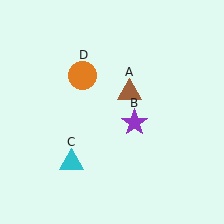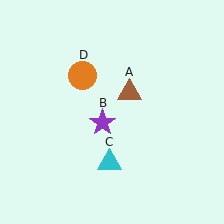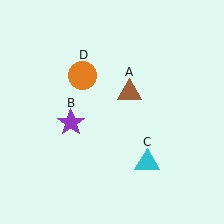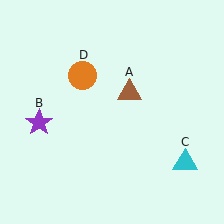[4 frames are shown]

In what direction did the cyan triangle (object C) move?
The cyan triangle (object C) moved right.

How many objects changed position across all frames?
2 objects changed position: purple star (object B), cyan triangle (object C).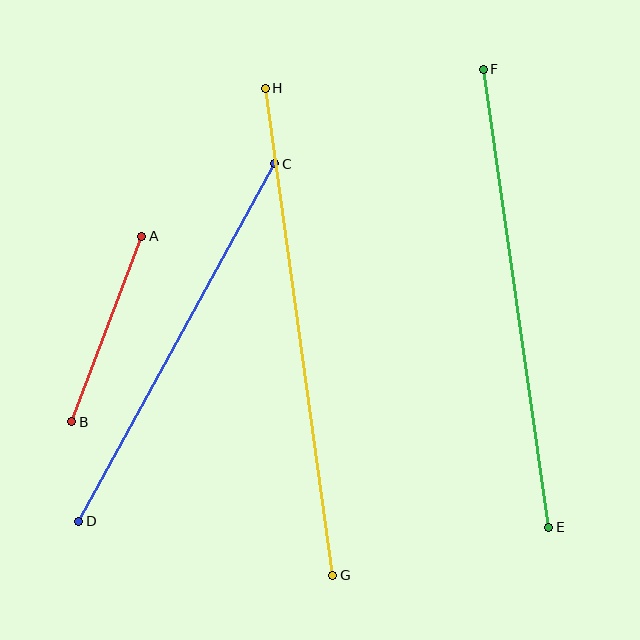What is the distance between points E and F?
The distance is approximately 463 pixels.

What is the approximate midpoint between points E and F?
The midpoint is at approximately (516, 298) pixels.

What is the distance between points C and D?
The distance is approximately 408 pixels.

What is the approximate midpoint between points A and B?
The midpoint is at approximately (107, 329) pixels.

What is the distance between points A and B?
The distance is approximately 198 pixels.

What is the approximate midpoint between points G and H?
The midpoint is at approximately (299, 332) pixels.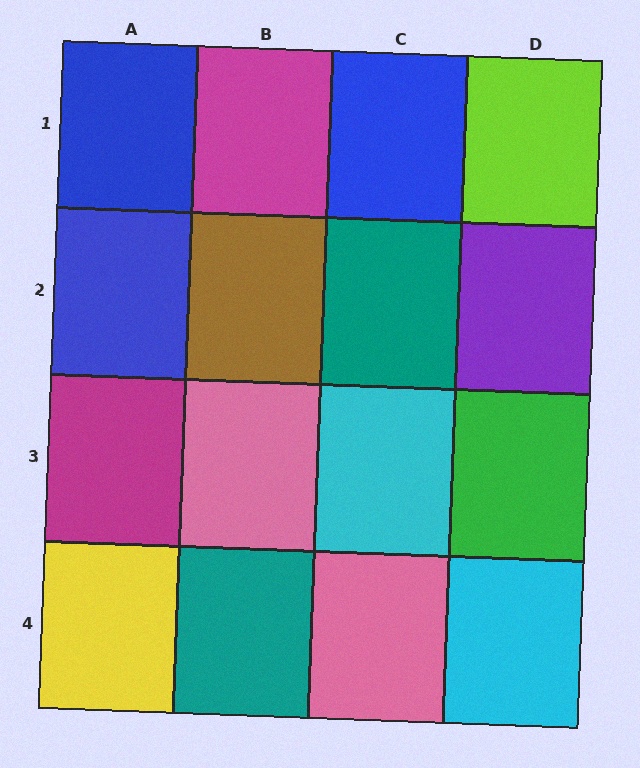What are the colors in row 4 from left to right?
Yellow, teal, pink, cyan.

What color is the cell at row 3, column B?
Pink.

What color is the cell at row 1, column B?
Magenta.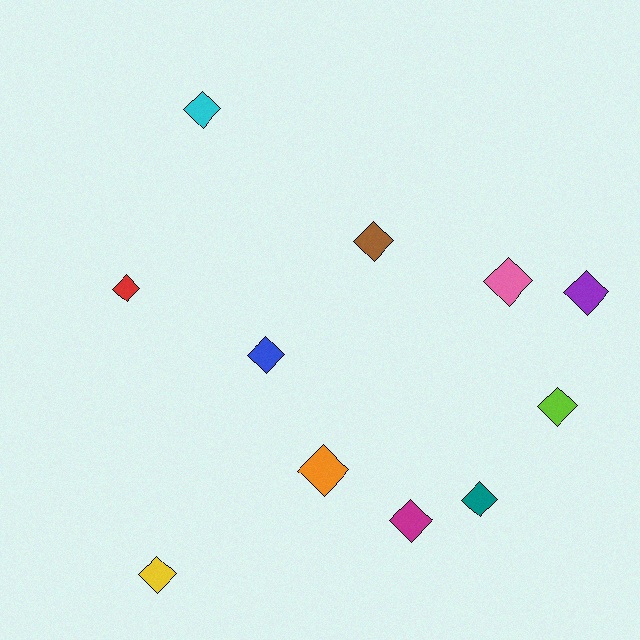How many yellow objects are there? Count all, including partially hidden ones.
There is 1 yellow object.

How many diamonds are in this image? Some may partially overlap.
There are 11 diamonds.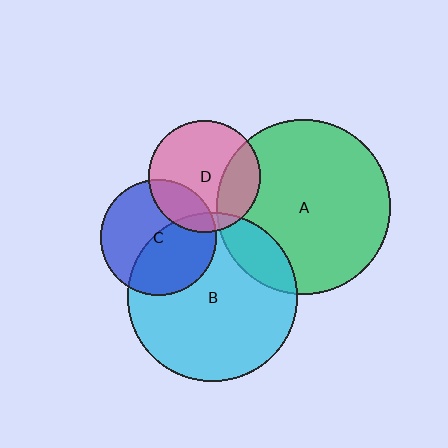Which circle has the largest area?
Circle A (green).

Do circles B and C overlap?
Yes.